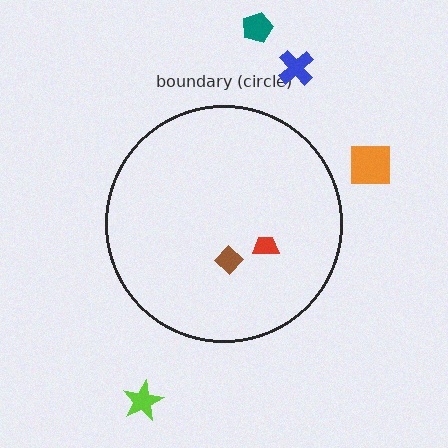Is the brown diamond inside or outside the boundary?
Inside.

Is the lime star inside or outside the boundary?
Outside.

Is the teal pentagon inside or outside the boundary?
Outside.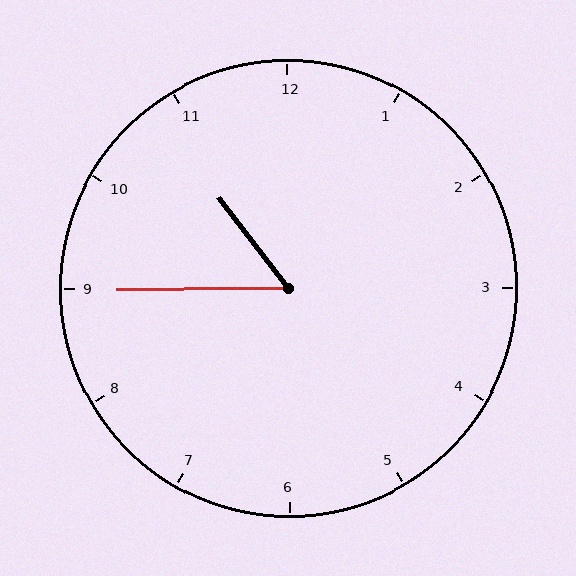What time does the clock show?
10:45.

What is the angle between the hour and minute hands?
Approximately 52 degrees.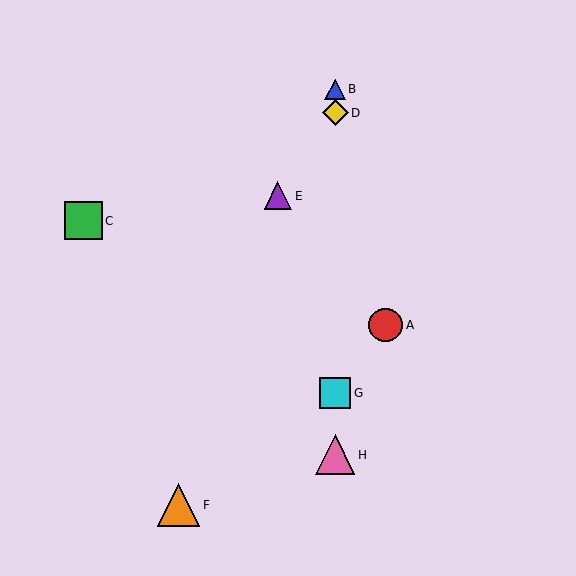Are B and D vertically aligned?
Yes, both are at x≈335.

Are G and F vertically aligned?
No, G is at x≈335 and F is at x≈179.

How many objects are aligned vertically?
4 objects (B, D, G, H) are aligned vertically.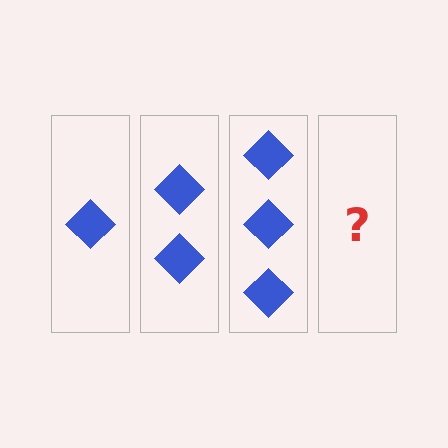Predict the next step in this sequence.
The next step is 4 diamonds.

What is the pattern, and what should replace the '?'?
The pattern is that each step adds one more diamond. The '?' should be 4 diamonds.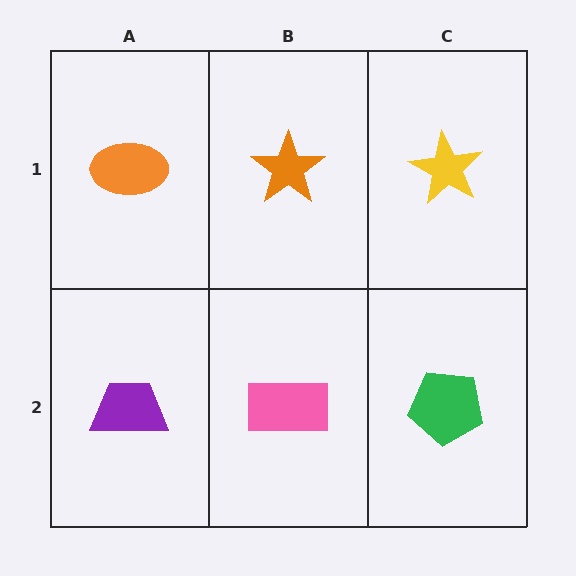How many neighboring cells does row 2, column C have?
2.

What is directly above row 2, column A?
An orange ellipse.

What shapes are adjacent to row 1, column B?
A pink rectangle (row 2, column B), an orange ellipse (row 1, column A), a yellow star (row 1, column C).